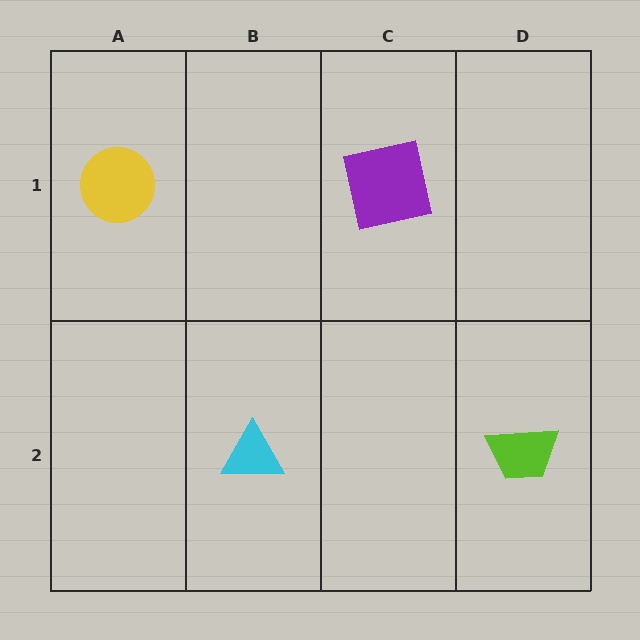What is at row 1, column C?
A purple square.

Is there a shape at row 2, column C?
No, that cell is empty.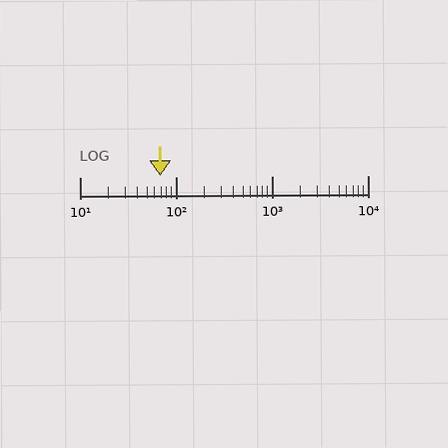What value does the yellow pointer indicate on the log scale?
The pointer indicates approximately 69.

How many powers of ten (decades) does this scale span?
The scale spans 3 decades, from 10 to 10000.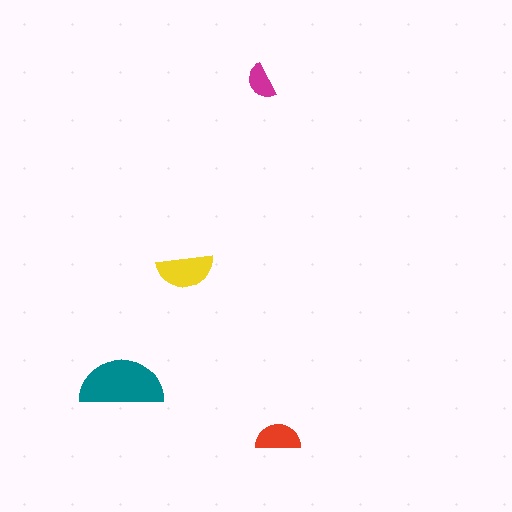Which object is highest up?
The magenta semicircle is topmost.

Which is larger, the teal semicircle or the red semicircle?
The teal one.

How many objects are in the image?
There are 4 objects in the image.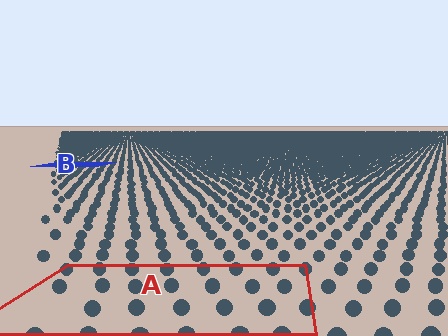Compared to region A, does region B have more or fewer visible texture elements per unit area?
Region B has more texture elements per unit area — they are packed more densely because it is farther away.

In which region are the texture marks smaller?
The texture marks are smaller in region B, because it is farther away.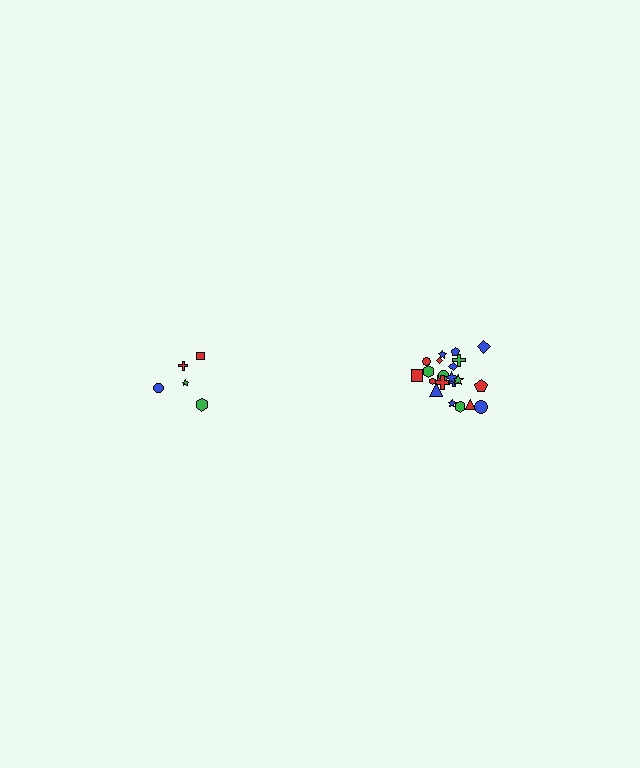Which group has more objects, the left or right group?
The right group.